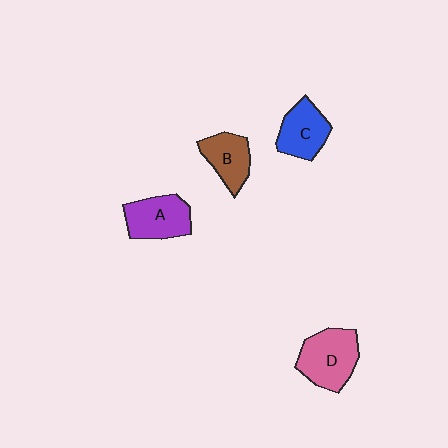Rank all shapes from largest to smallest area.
From largest to smallest: D (pink), A (purple), C (blue), B (brown).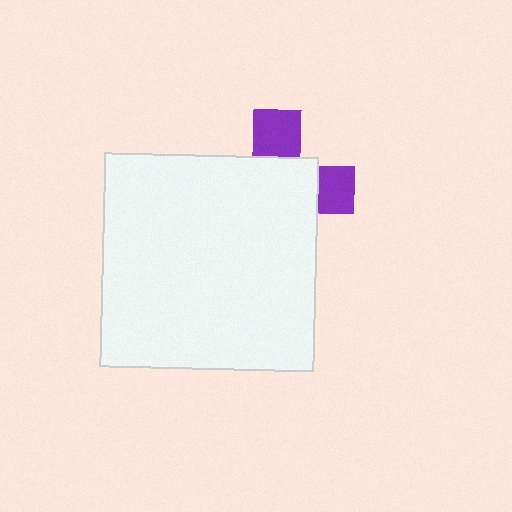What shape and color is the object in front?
The object in front is a white square.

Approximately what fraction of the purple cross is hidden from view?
Roughly 69% of the purple cross is hidden behind the white square.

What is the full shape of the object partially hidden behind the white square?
The partially hidden object is a purple cross.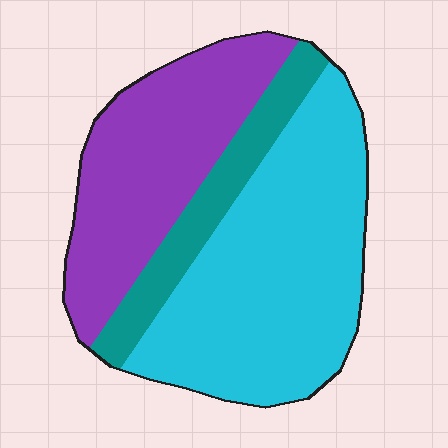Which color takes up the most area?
Cyan, at roughly 50%.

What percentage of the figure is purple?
Purple takes up between a quarter and a half of the figure.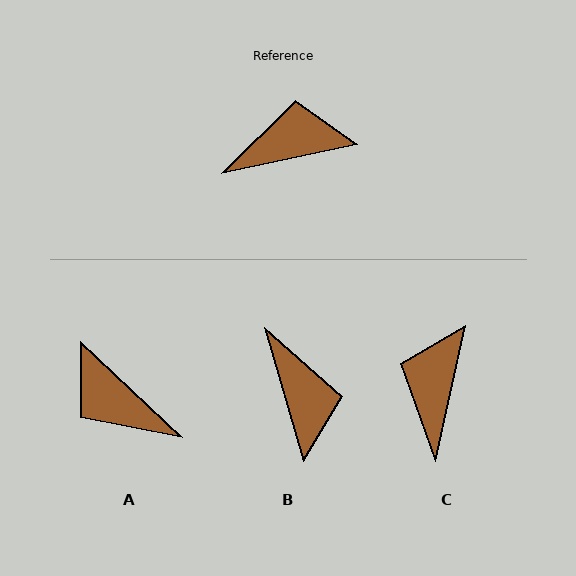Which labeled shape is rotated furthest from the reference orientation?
A, about 125 degrees away.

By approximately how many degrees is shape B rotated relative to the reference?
Approximately 86 degrees clockwise.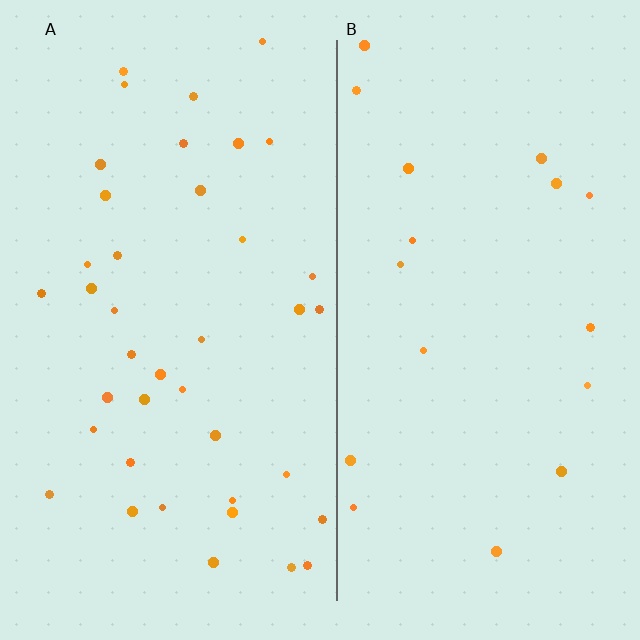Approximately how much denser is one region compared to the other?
Approximately 2.2× — region A over region B.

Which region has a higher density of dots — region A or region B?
A (the left).